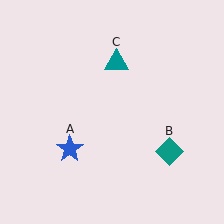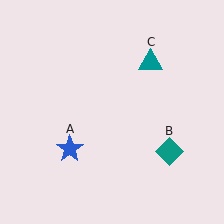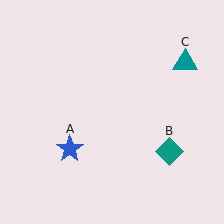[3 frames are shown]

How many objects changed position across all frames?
1 object changed position: teal triangle (object C).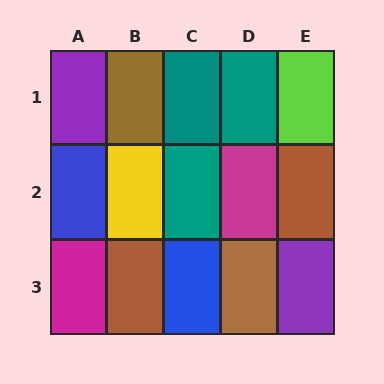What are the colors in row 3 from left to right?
Magenta, brown, blue, brown, purple.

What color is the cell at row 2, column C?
Teal.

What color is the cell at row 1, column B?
Brown.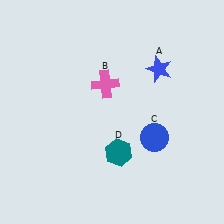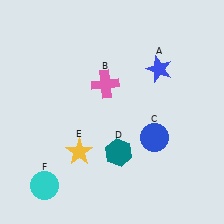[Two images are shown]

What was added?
A yellow star (E), a cyan circle (F) were added in Image 2.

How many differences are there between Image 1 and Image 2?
There are 2 differences between the two images.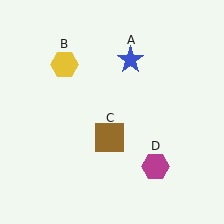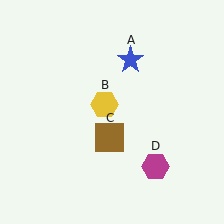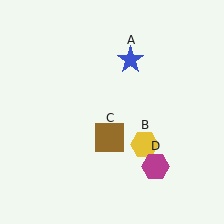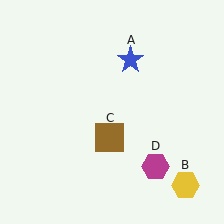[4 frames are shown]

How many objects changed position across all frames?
1 object changed position: yellow hexagon (object B).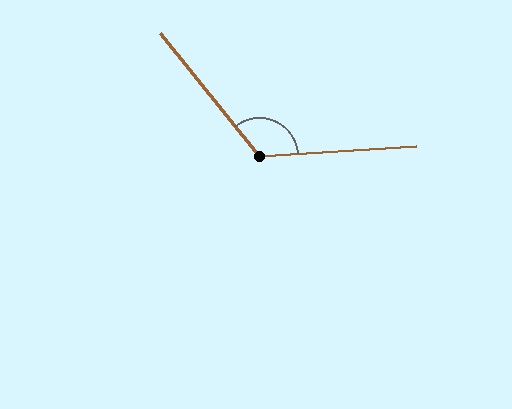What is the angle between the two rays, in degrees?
Approximately 125 degrees.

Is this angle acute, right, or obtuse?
It is obtuse.